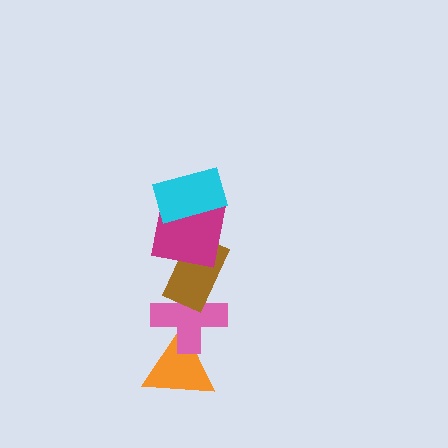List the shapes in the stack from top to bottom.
From top to bottom: the cyan rectangle, the magenta square, the brown rectangle, the pink cross, the orange triangle.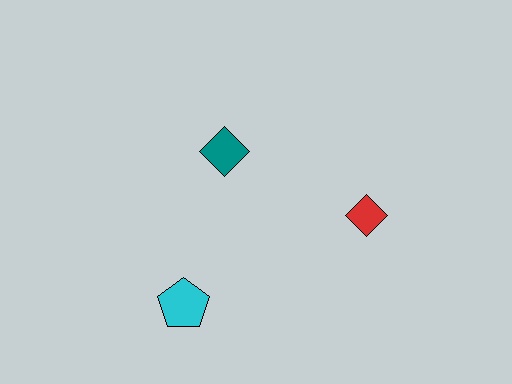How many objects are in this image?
There are 3 objects.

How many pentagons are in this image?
There is 1 pentagon.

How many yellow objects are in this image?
There are no yellow objects.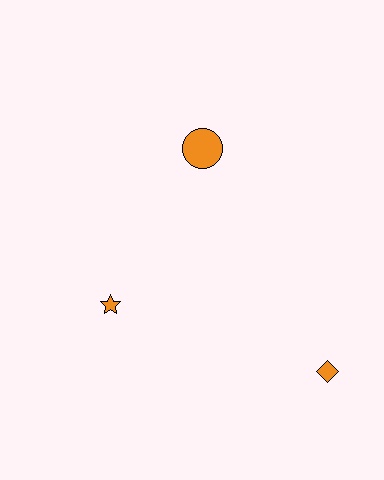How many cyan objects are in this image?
There are no cyan objects.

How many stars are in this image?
There is 1 star.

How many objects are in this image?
There are 3 objects.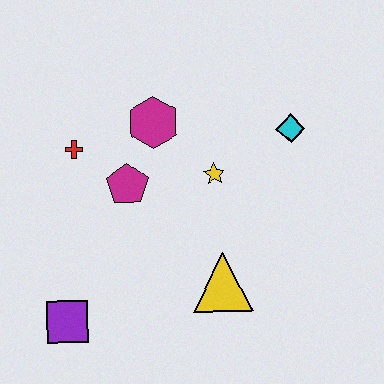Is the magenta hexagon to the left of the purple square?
No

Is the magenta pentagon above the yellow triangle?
Yes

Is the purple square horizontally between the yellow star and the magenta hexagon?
No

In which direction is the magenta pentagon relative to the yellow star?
The magenta pentagon is to the left of the yellow star.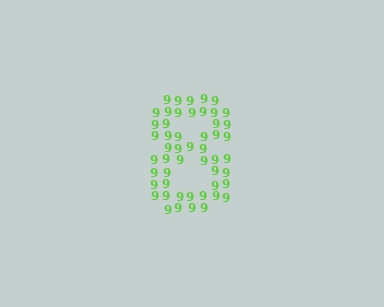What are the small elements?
The small elements are digit 9's.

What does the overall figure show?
The overall figure shows the digit 8.